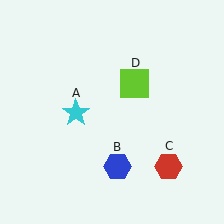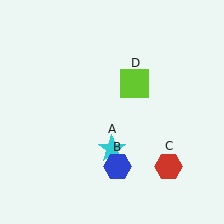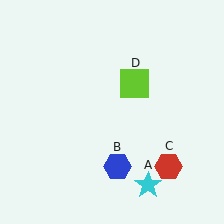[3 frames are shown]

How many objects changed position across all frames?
1 object changed position: cyan star (object A).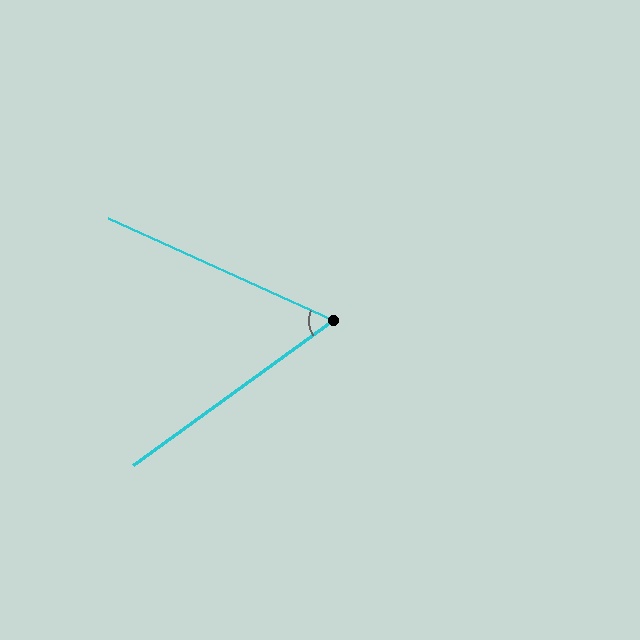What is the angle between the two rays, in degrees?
Approximately 60 degrees.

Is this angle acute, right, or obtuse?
It is acute.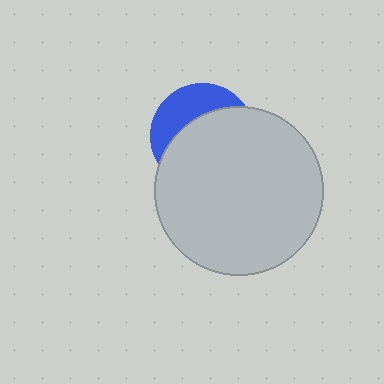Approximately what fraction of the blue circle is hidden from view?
Roughly 66% of the blue circle is hidden behind the light gray circle.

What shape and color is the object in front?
The object in front is a light gray circle.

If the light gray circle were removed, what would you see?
You would see the complete blue circle.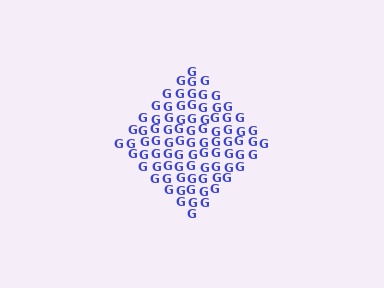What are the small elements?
The small elements are letter G's.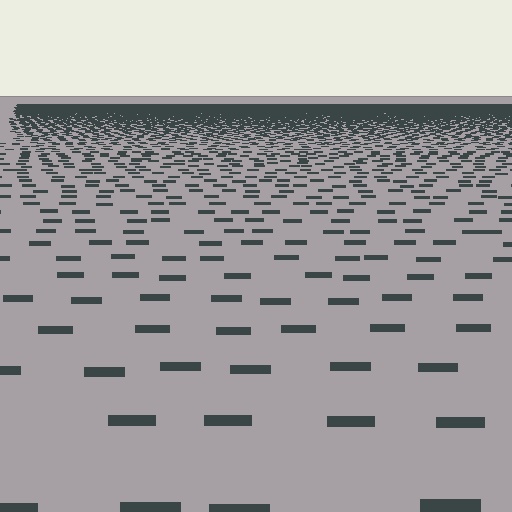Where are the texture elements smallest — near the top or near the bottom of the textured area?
Near the top.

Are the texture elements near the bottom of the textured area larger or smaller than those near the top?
Larger. Near the bottom, elements are closer to the viewer and appear at a bigger on-screen size.